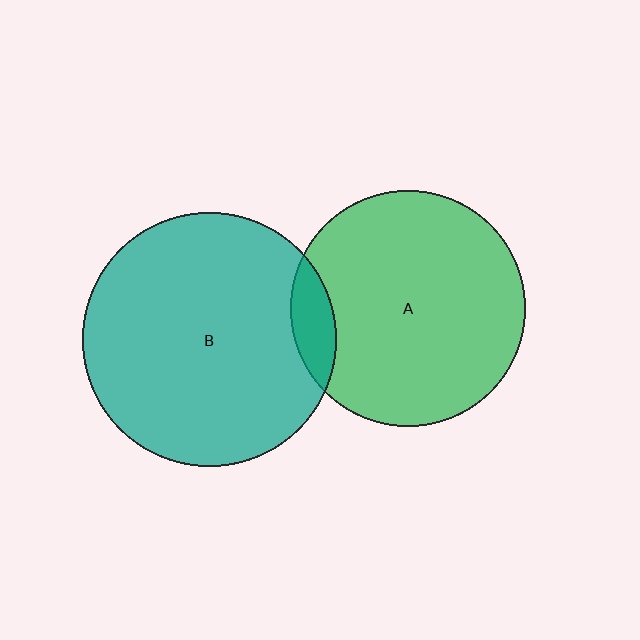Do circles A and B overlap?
Yes.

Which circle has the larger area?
Circle B (teal).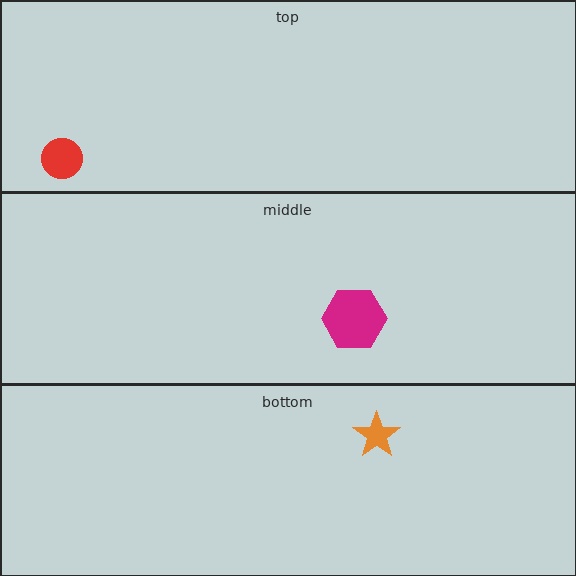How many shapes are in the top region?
1.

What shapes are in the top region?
The red circle.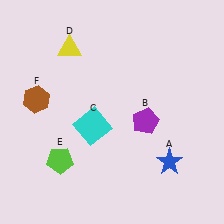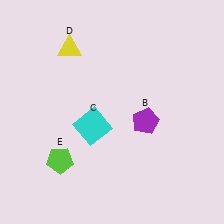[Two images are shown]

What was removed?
The blue star (A), the brown hexagon (F) were removed in Image 2.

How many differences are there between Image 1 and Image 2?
There are 2 differences between the two images.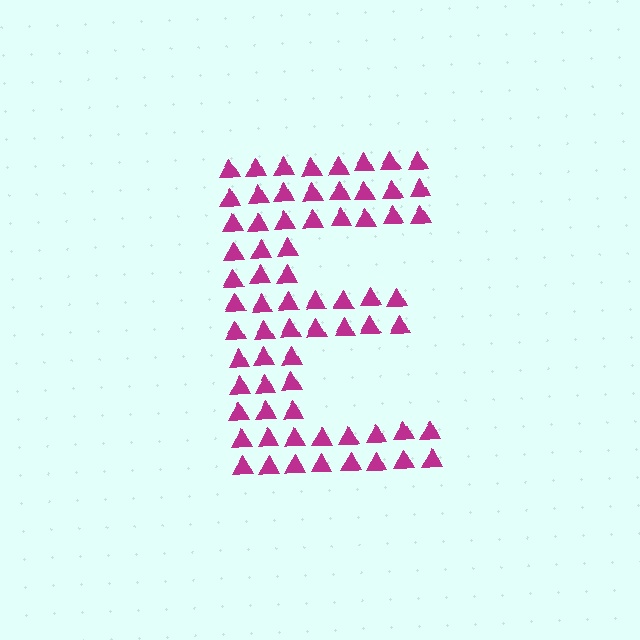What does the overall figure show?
The overall figure shows the letter E.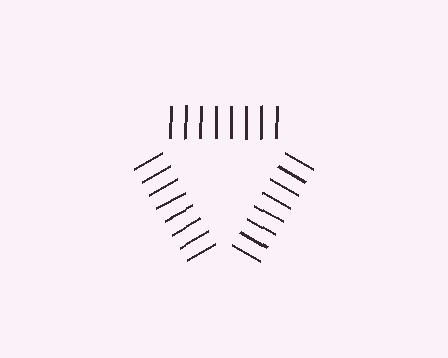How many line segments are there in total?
24 — 8 along each of the 3 edges.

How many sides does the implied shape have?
3 sides — the line-ends trace a triangle.